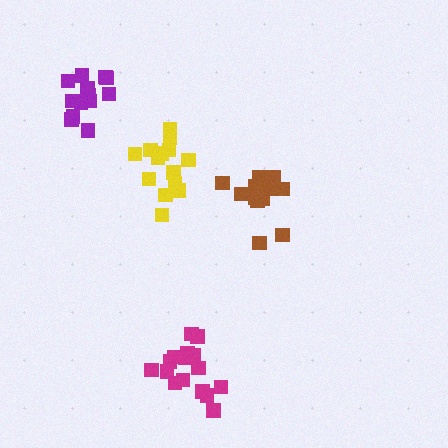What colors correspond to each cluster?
The clusters are colored: yellow, magenta, brown, purple.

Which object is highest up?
The purple cluster is topmost.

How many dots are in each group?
Group 1: 14 dots, Group 2: 16 dots, Group 3: 13 dots, Group 4: 13 dots (56 total).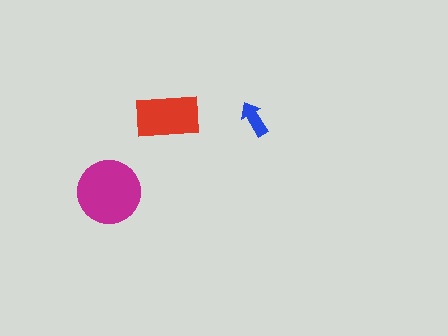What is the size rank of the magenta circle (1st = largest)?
1st.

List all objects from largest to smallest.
The magenta circle, the red rectangle, the blue arrow.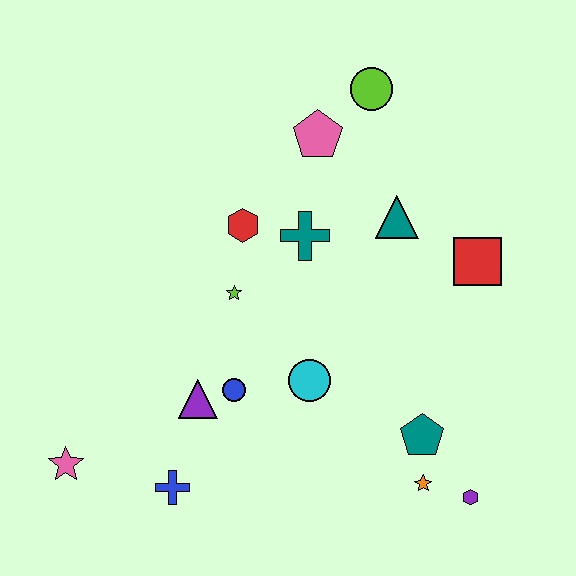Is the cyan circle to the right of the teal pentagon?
No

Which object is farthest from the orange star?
The lime circle is farthest from the orange star.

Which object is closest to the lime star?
The red hexagon is closest to the lime star.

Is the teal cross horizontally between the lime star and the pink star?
No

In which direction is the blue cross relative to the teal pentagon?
The blue cross is to the left of the teal pentagon.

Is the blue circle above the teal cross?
No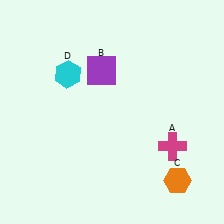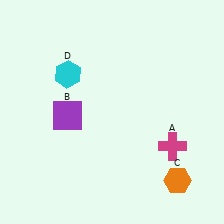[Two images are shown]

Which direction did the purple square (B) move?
The purple square (B) moved down.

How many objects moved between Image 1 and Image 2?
1 object moved between the two images.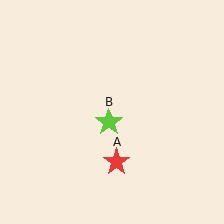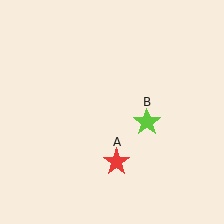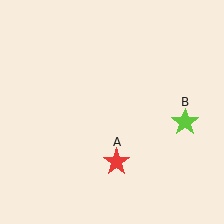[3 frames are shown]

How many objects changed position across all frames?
1 object changed position: lime star (object B).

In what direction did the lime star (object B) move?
The lime star (object B) moved right.